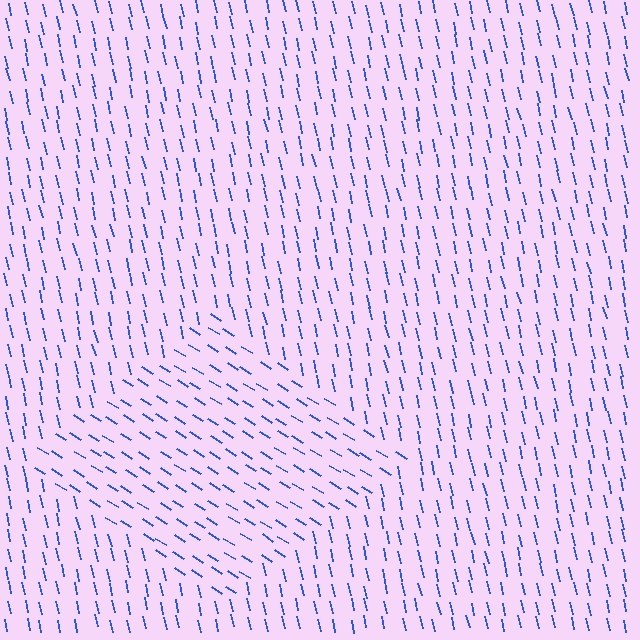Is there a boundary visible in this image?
Yes, there is a texture boundary formed by a change in line orientation.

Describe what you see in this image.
The image is filled with small blue line segments. A diamond region in the image has lines oriented differently from the surrounding lines, creating a visible texture boundary.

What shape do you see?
I see a diamond.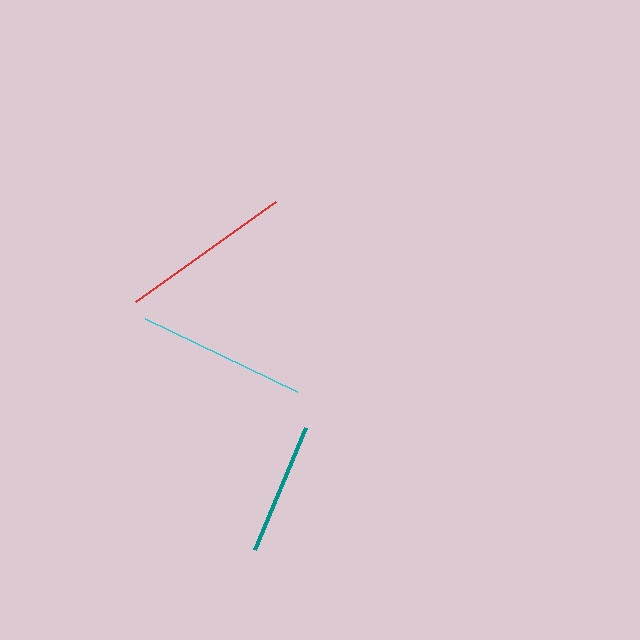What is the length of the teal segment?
The teal segment is approximately 132 pixels long.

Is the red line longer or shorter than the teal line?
The red line is longer than the teal line.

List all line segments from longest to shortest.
From longest to shortest: red, cyan, teal.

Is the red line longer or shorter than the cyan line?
The red line is longer than the cyan line.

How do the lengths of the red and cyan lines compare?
The red and cyan lines are approximately the same length.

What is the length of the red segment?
The red segment is approximately 172 pixels long.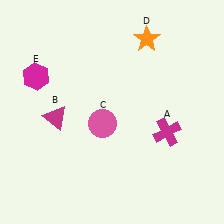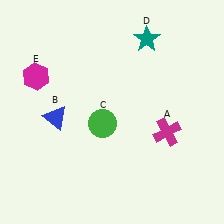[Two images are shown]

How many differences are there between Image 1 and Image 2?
There are 3 differences between the two images.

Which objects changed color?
B changed from magenta to blue. C changed from pink to green. D changed from orange to teal.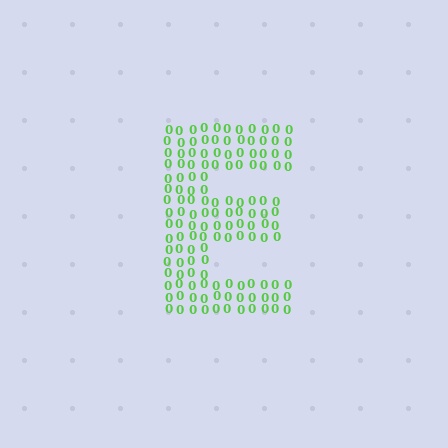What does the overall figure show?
The overall figure shows the letter E.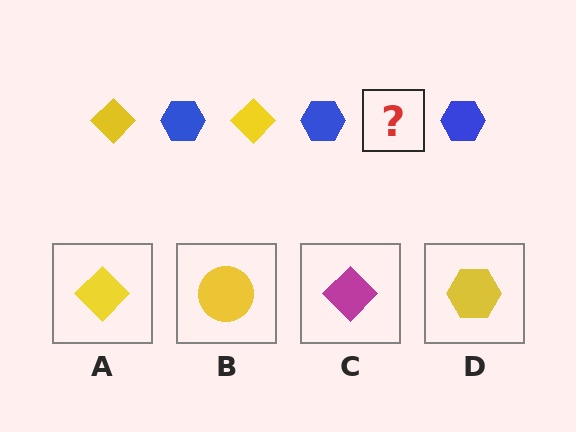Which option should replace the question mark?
Option A.